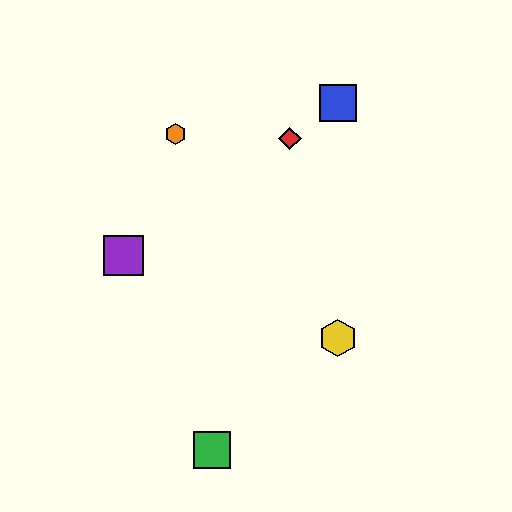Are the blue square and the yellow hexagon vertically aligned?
Yes, both are at x≈338.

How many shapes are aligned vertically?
2 shapes (the blue square, the yellow hexagon) are aligned vertically.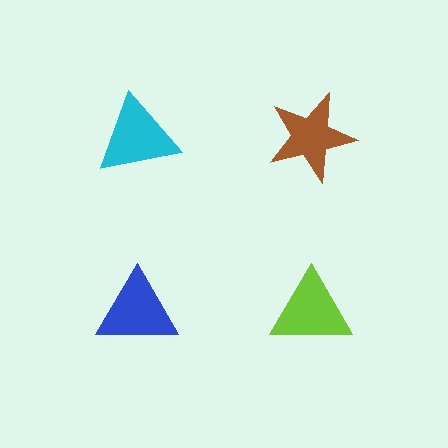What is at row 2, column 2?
A lime triangle.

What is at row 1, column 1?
A cyan triangle.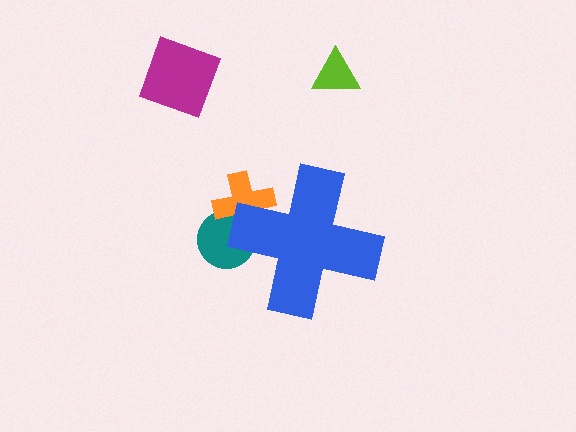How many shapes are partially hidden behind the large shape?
2 shapes are partially hidden.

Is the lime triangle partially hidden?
No, the lime triangle is fully visible.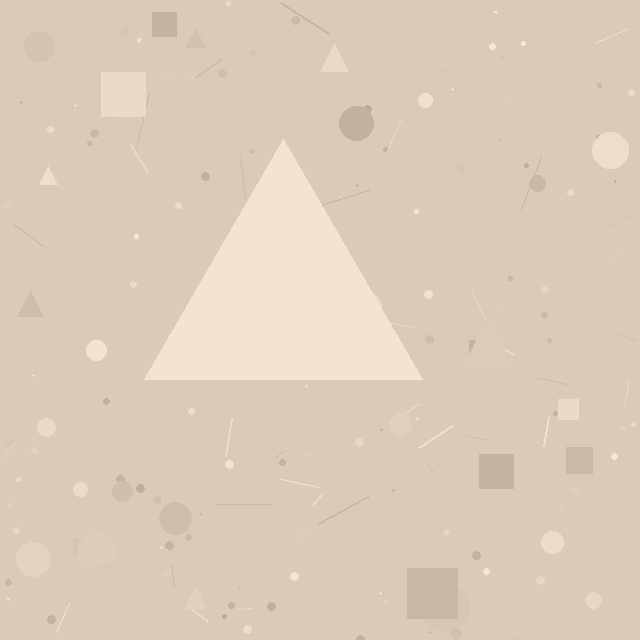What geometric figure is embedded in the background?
A triangle is embedded in the background.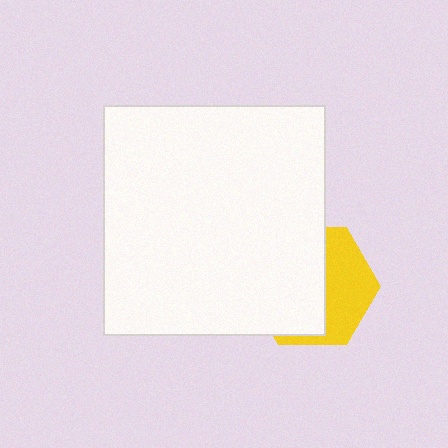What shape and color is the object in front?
The object in front is a white rectangle.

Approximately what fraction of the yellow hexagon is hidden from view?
Roughly 59% of the yellow hexagon is hidden behind the white rectangle.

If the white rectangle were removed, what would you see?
You would see the complete yellow hexagon.